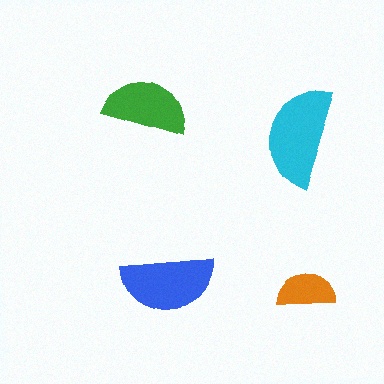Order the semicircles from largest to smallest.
the cyan one, the blue one, the green one, the orange one.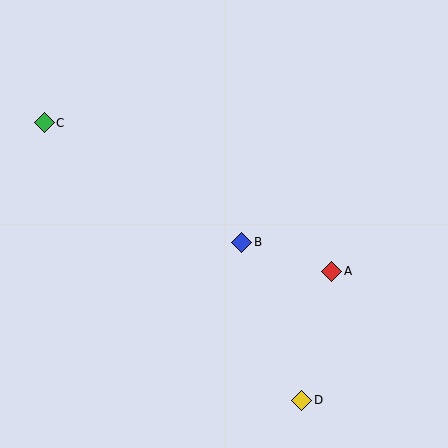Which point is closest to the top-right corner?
Point A is closest to the top-right corner.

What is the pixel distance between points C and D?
The distance between C and D is 379 pixels.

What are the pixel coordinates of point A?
Point A is at (332, 271).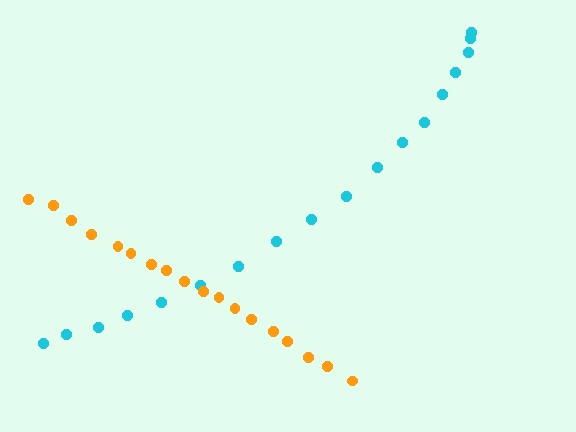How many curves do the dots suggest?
There are 2 distinct paths.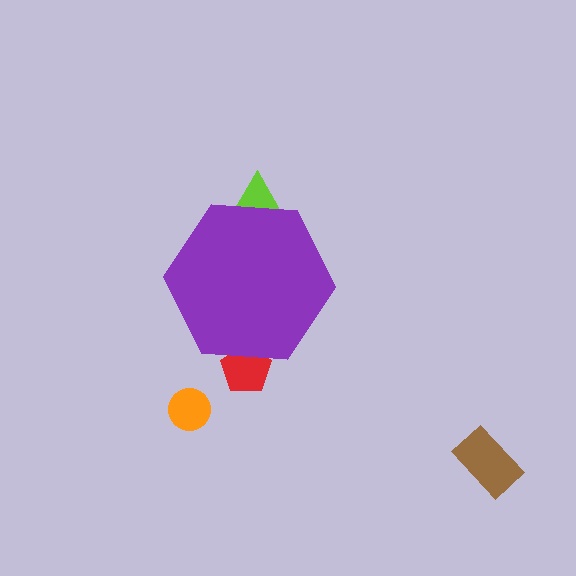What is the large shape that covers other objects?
A purple hexagon.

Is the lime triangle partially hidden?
Yes, the lime triangle is partially hidden behind the purple hexagon.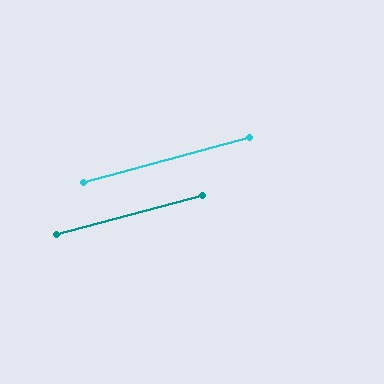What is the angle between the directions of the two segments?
Approximately 0 degrees.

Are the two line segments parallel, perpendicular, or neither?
Parallel — their directions differ by only 0.0°.